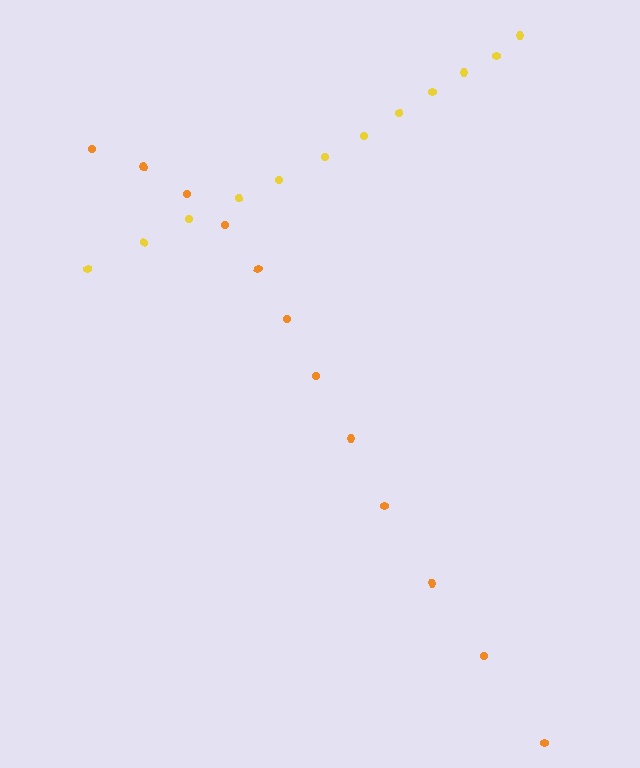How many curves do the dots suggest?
There are 2 distinct paths.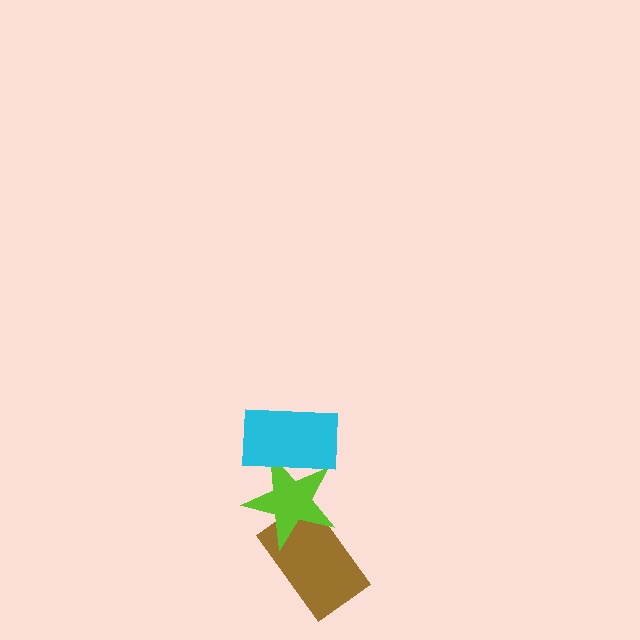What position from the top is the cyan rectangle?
The cyan rectangle is 1st from the top.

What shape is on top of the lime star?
The cyan rectangle is on top of the lime star.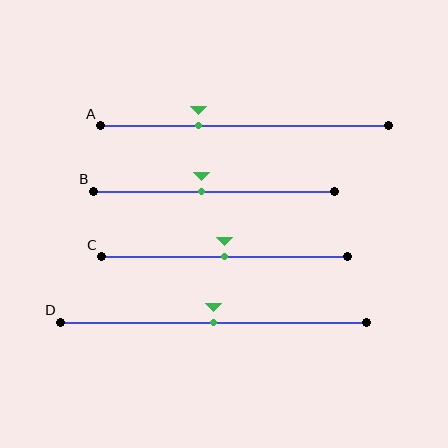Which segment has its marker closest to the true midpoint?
Segment C has its marker closest to the true midpoint.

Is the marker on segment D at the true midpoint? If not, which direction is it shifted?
Yes, the marker on segment D is at the true midpoint.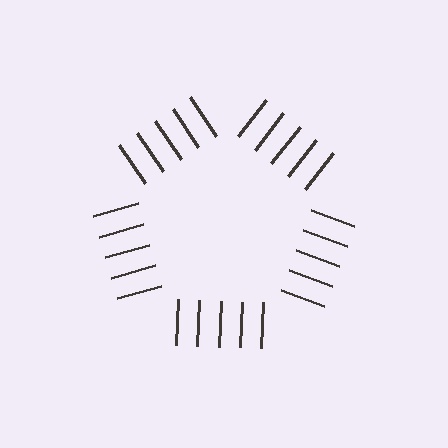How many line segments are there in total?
25 — 5 along each of the 5 edges.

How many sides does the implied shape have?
5 sides — the line-ends trace a pentagon.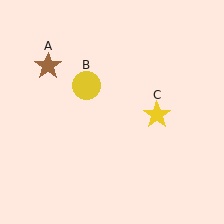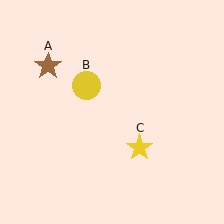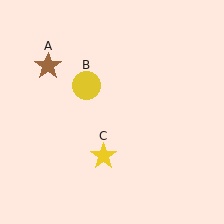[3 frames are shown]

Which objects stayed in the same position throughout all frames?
Brown star (object A) and yellow circle (object B) remained stationary.